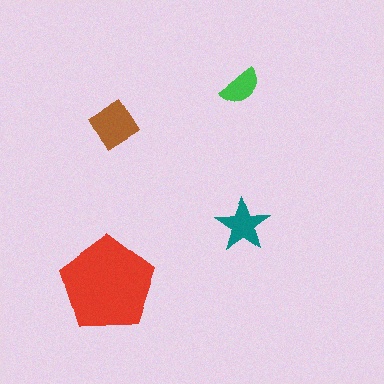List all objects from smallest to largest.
The green semicircle, the teal star, the brown diamond, the red pentagon.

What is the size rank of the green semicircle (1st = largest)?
4th.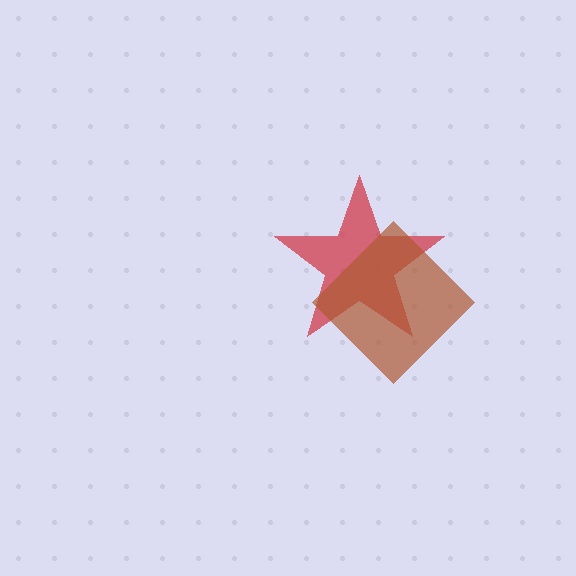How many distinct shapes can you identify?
There are 2 distinct shapes: a red star, a brown diamond.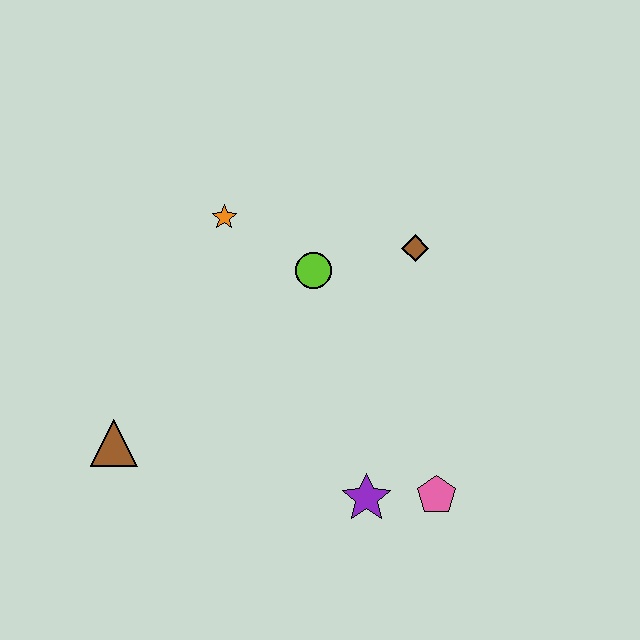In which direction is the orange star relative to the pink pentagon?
The orange star is above the pink pentagon.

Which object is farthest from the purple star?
The orange star is farthest from the purple star.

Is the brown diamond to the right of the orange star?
Yes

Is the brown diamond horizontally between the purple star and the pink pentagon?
Yes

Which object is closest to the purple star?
The pink pentagon is closest to the purple star.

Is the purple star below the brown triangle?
Yes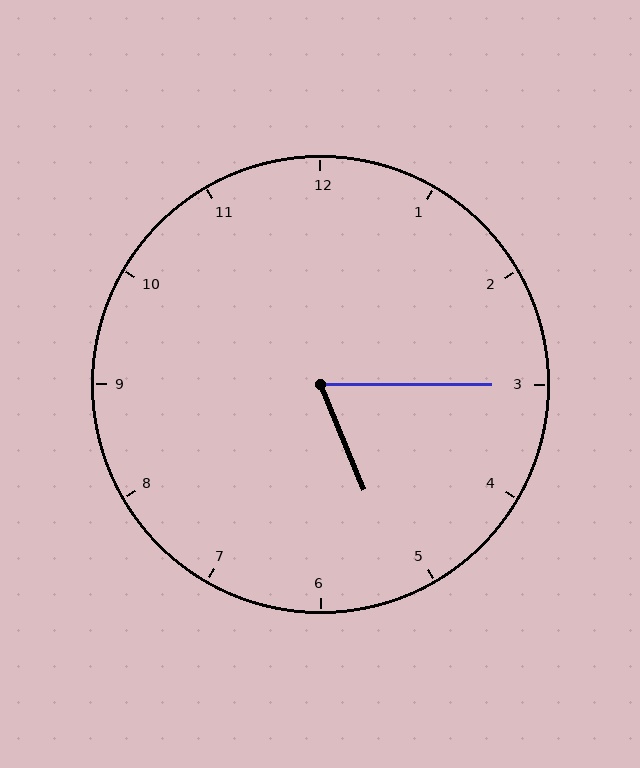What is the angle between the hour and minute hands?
Approximately 68 degrees.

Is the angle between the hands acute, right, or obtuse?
It is acute.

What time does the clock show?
5:15.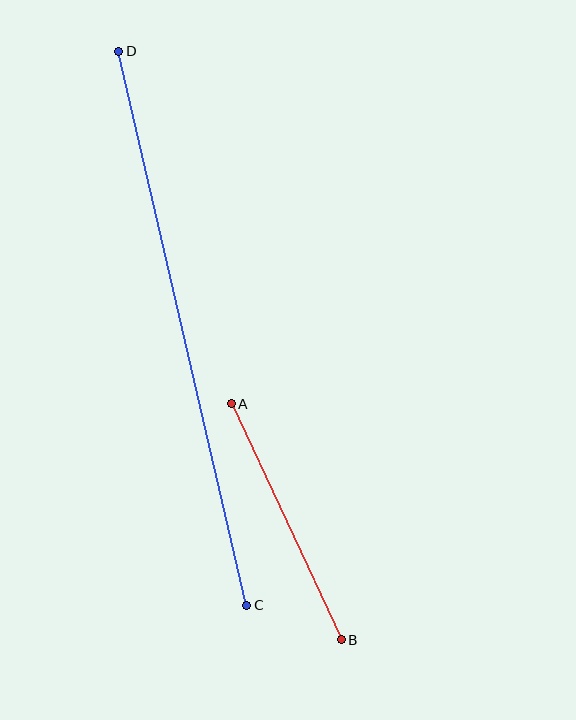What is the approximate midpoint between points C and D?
The midpoint is at approximately (183, 328) pixels.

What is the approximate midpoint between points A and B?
The midpoint is at approximately (286, 522) pixels.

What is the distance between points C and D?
The distance is approximately 569 pixels.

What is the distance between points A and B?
The distance is approximately 260 pixels.